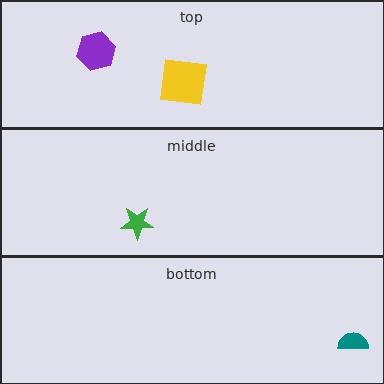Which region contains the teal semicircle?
The bottom region.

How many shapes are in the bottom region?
1.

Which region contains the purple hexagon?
The top region.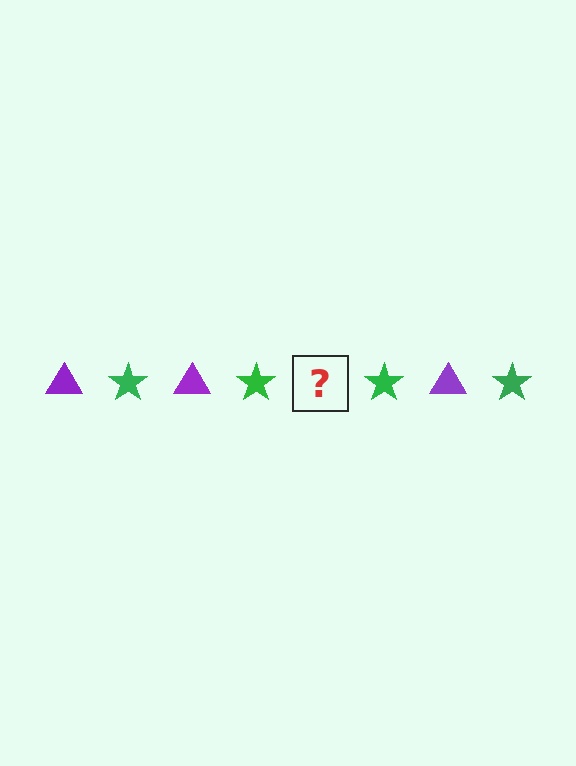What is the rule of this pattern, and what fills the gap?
The rule is that the pattern alternates between purple triangle and green star. The gap should be filled with a purple triangle.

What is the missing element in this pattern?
The missing element is a purple triangle.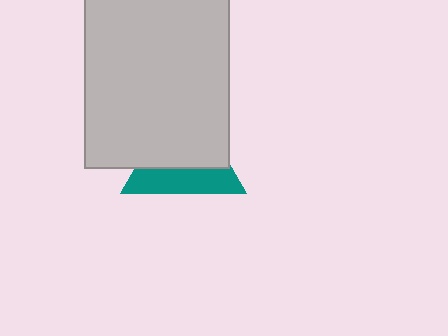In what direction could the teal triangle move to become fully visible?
The teal triangle could move down. That would shift it out from behind the light gray rectangle entirely.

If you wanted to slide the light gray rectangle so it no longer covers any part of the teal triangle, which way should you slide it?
Slide it up — that is the most direct way to separate the two shapes.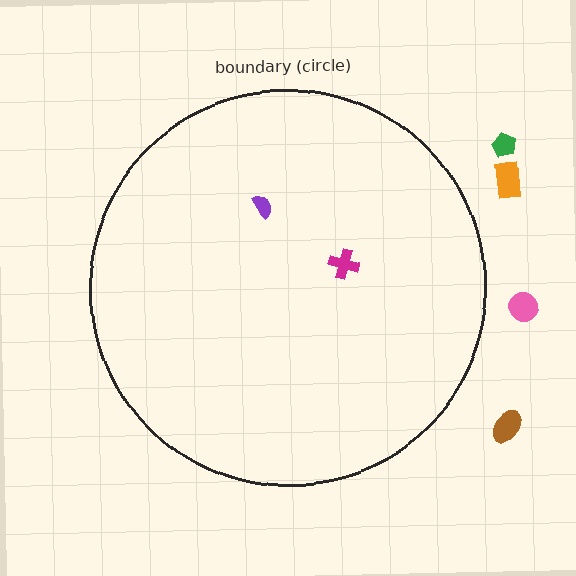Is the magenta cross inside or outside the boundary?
Inside.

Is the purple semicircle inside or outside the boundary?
Inside.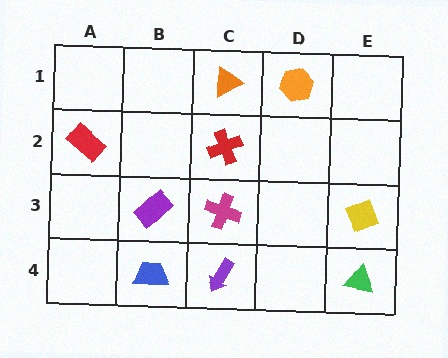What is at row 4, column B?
A blue trapezoid.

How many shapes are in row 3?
3 shapes.